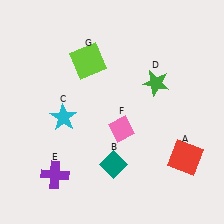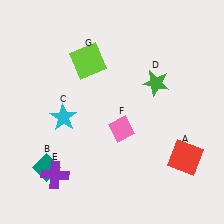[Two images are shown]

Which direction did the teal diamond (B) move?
The teal diamond (B) moved left.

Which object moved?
The teal diamond (B) moved left.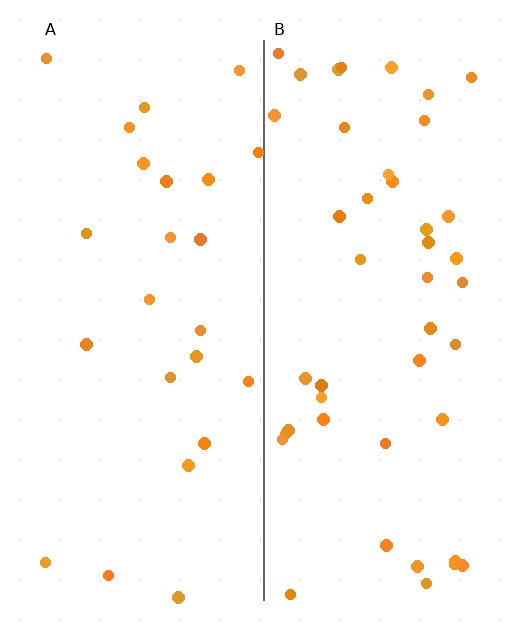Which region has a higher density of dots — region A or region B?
B (the right).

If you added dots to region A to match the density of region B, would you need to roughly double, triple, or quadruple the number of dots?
Approximately double.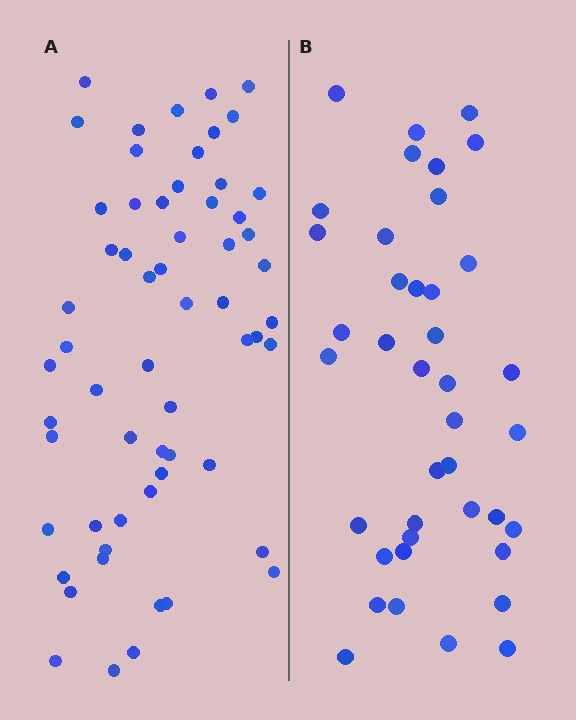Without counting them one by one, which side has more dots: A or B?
Region A (the left region) has more dots.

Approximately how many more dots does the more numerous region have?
Region A has approximately 20 more dots than region B.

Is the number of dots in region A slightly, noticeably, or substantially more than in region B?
Region A has substantially more. The ratio is roughly 1.5 to 1.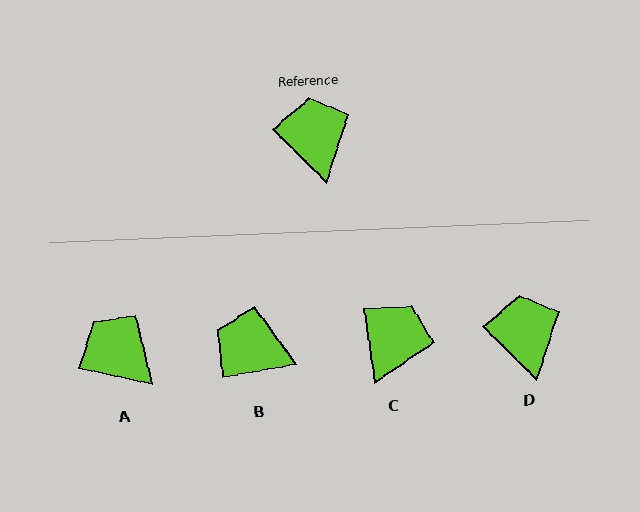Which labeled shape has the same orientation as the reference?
D.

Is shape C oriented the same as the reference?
No, it is off by about 37 degrees.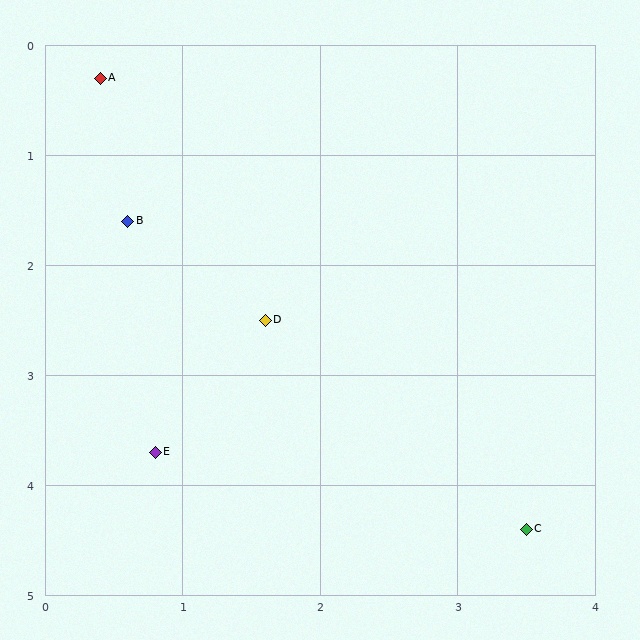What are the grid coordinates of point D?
Point D is at approximately (1.6, 2.5).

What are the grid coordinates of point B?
Point B is at approximately (0.6, 1.6).